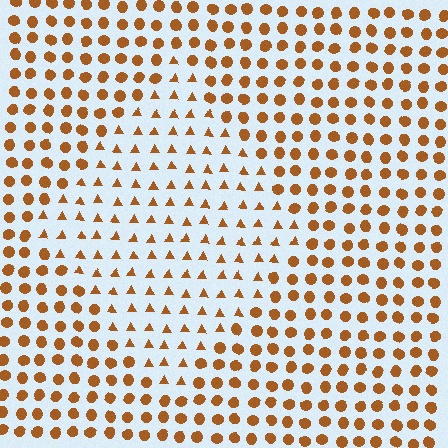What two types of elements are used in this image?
The image uses triangles inside the diamond region and circles outside it.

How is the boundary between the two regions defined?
The boundary is defined by a change in element shape: triangles inside vs. circles outside. All elements share the same color and spacing.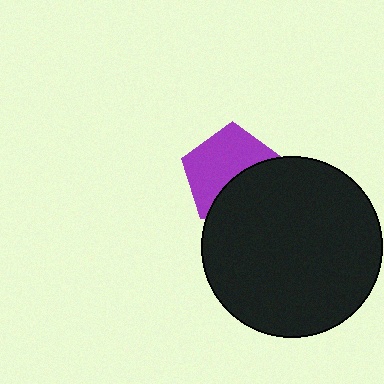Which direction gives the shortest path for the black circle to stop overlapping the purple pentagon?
Moving down gives the shortest separation.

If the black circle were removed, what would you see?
You would see the complete purple pentagon.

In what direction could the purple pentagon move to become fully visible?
The purple pentagon could move up. That would shift it out from behind the black circle entirely.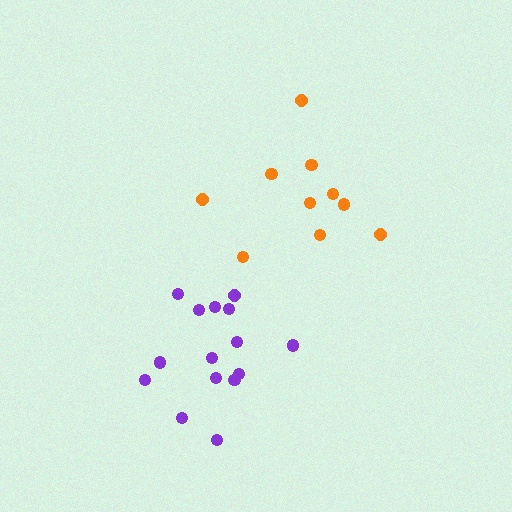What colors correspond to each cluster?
The clusters are colored: orange, purple.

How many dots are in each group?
Group 1: 10 dots, Group 2: 15 dots (25 total).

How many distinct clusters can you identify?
There are 2 distinct clusters.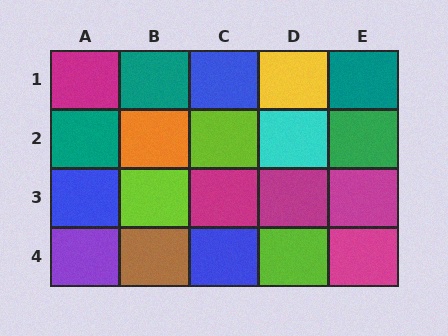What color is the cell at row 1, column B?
Teal.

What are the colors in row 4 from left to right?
Purple, brown, blue, lime, magenta.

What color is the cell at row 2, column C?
Lime.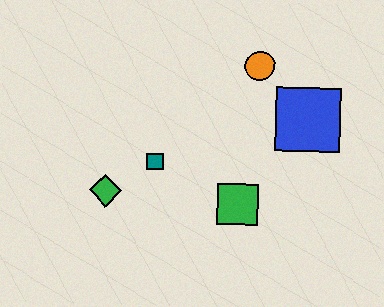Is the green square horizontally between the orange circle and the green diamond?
Yes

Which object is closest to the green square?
The teal square is closest to the green square.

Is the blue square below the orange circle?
Yes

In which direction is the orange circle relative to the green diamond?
The orange circle is to the right of the green diamond.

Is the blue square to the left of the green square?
No